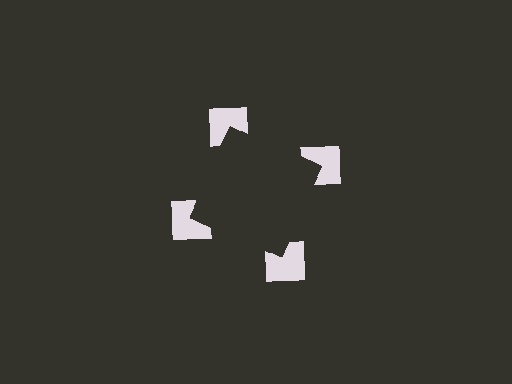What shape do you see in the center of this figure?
An illusory square — its edges are inferred from the aligned wedge cuts in the notched squares, not physically drawn.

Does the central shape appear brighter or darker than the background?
It typically appears slightly darker than the background, even though no actual brightness change is drawn.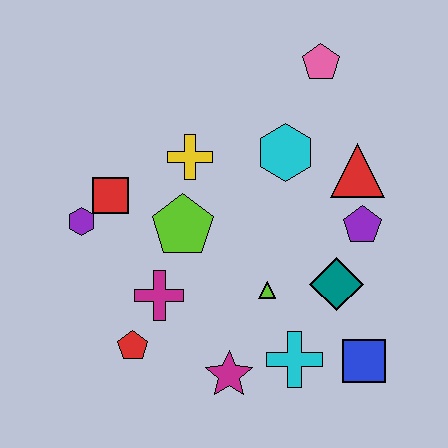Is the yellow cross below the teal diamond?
No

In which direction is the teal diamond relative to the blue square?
The teal diamond is above the blue square.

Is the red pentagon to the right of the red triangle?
No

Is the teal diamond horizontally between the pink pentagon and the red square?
No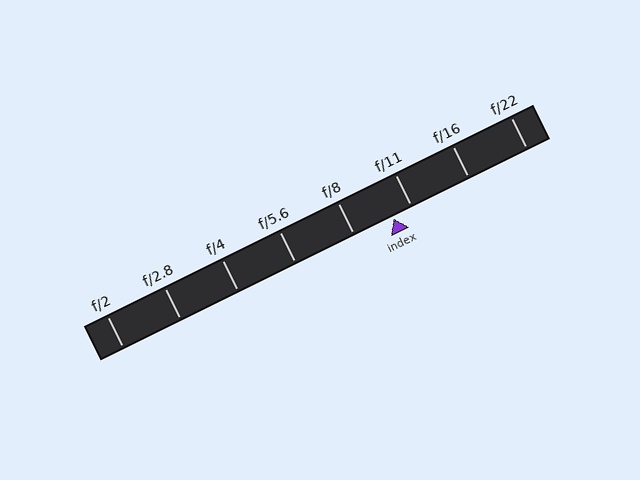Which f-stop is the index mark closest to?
The index mark is closest to f/11.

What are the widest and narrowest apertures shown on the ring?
The widest aperture shown is f/2 and the narrowest is f/22.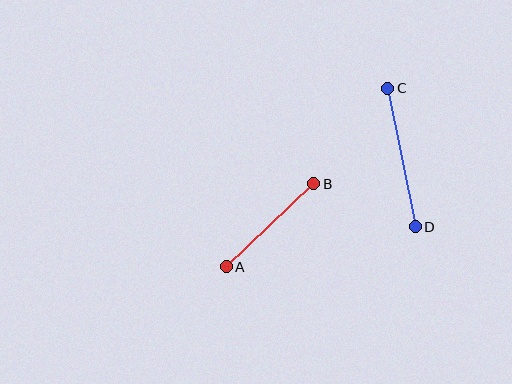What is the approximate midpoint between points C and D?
The midpoint is at approximately (402, 157) pixels.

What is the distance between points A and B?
The distance is approximately 121 pixels.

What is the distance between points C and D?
The distance is approximately 141 pixels.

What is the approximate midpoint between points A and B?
The midpoint is at approximately (270, 225) pixels.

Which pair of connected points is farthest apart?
Points C and D are farthest apart.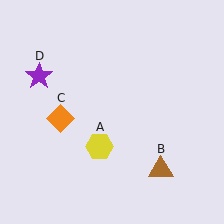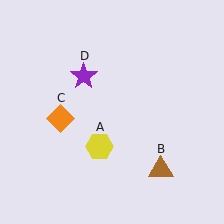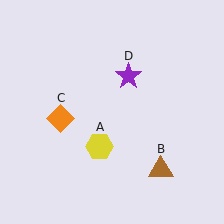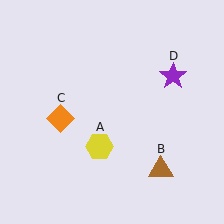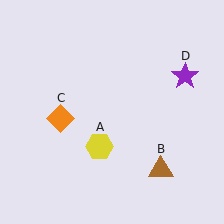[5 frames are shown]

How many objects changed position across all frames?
1 object changed position: purple star (object D).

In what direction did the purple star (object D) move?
The purple star (object D) moved right.